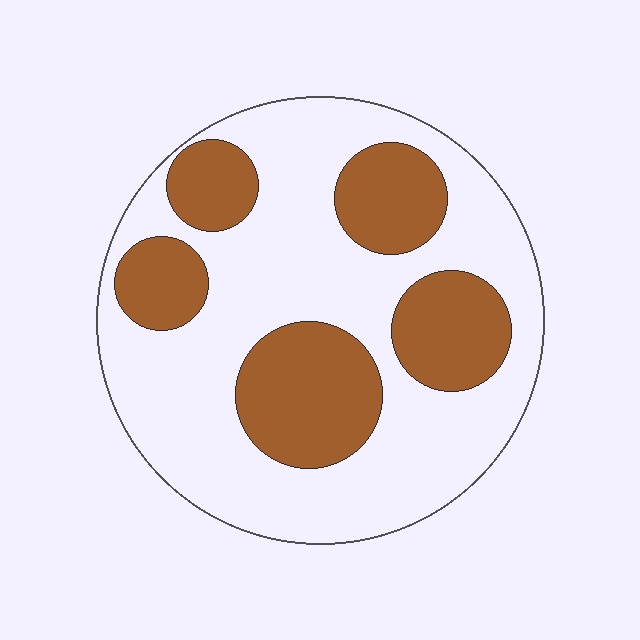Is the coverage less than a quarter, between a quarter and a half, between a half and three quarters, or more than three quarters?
Between a quarter and a half.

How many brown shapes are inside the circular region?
5.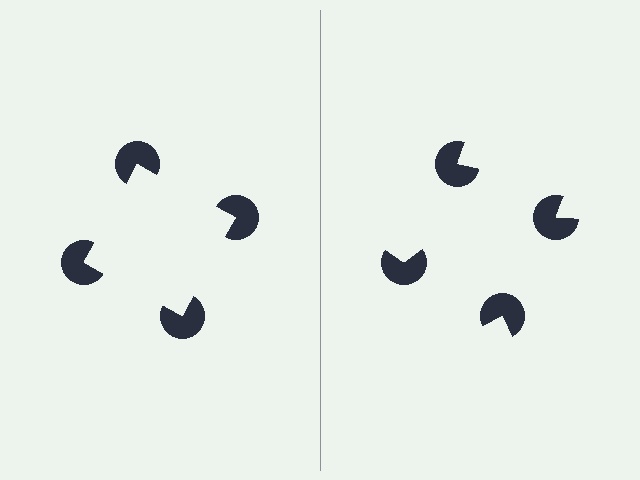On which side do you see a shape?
An illusory square appears on the left side. On the right side the wedge cuts are rotated, so no coherent shape forms.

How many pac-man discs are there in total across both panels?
8 — 4 on each side.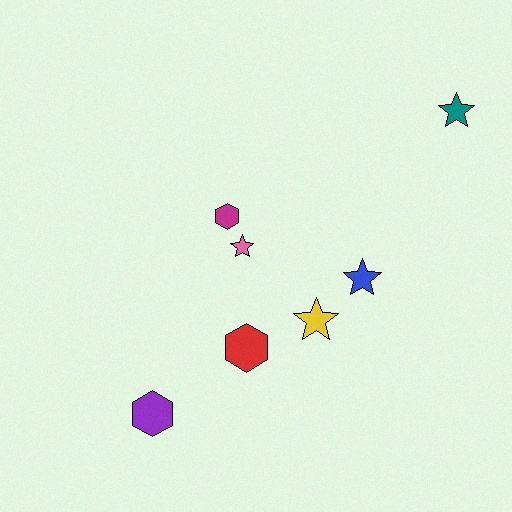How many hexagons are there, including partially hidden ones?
There are 3 hexagons.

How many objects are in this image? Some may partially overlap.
There are 7 objects.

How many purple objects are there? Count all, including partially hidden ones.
There is 1 purple object.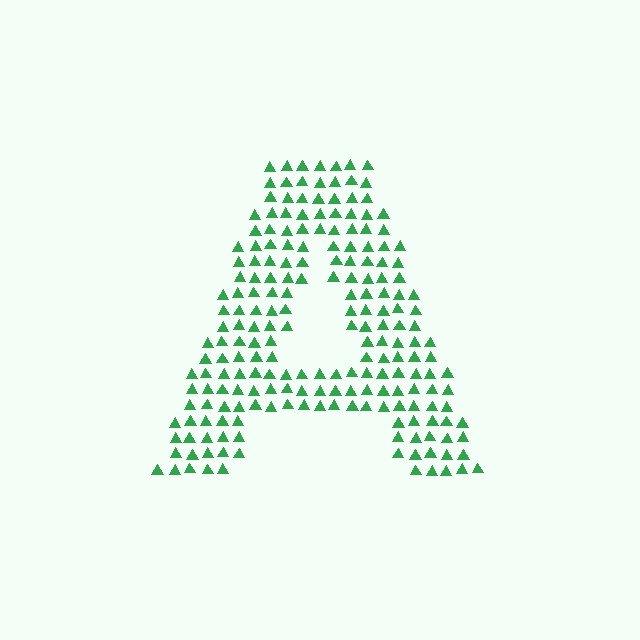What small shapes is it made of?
It is made of small triangles.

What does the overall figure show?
The overall figure shows the letter A.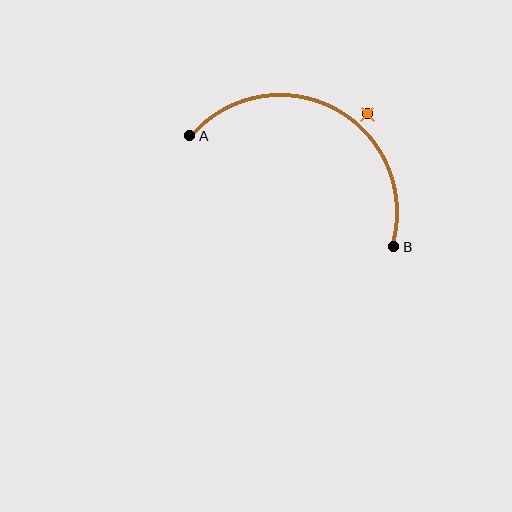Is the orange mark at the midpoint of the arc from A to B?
No — the orange mark does not lie on the arc at all. It sits slightly outside the curve.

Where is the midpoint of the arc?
The arc midpoint is the point on the curve farthest from the straight line joining A and B. It sits above that line.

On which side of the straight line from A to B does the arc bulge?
The arc bulges above the straight line connecting A and B.